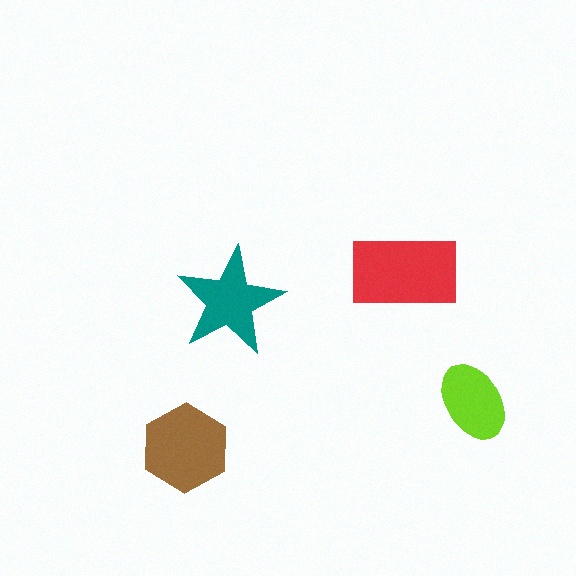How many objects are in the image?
There are 4 objects in the image.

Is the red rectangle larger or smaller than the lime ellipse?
Larger.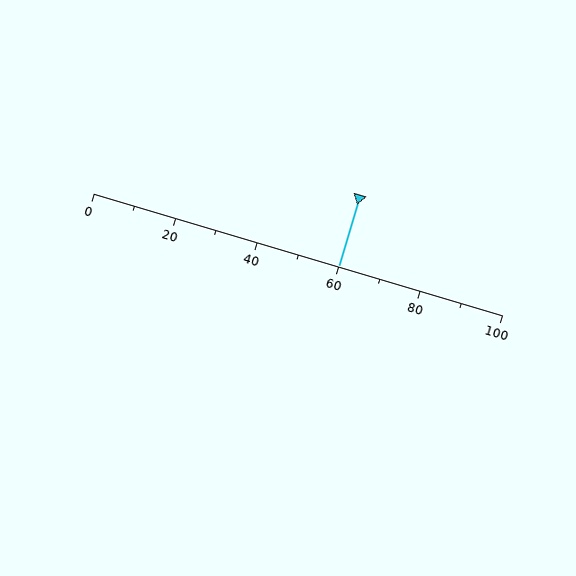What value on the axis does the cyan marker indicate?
The marker indicates approximately 60.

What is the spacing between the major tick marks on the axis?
The major ticks are spaced 20 apart.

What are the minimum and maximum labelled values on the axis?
The axis runs from 0 to 100.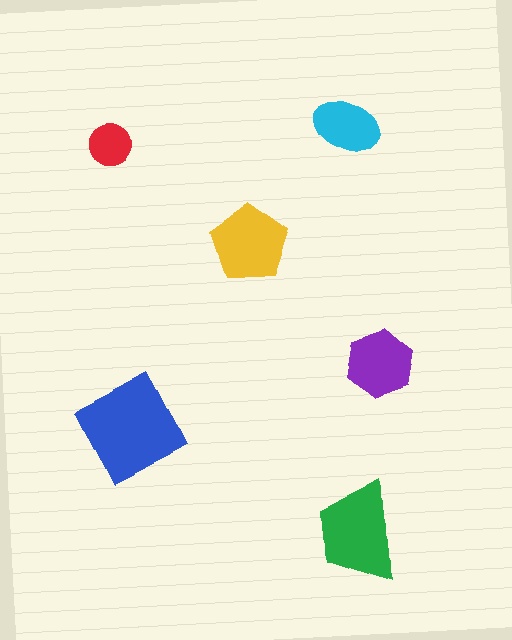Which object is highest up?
The cyan ellipse is topmost.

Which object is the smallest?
The red circle.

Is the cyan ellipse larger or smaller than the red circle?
Larger.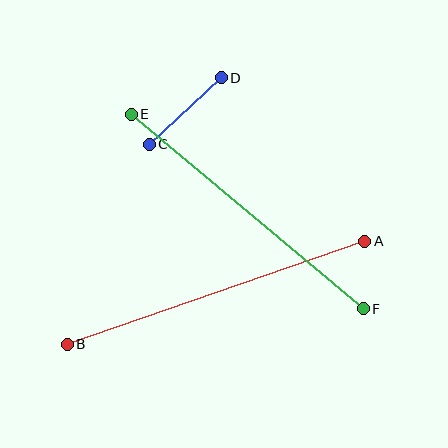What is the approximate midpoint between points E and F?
The midpoint is at approximately (247, 211) pixels.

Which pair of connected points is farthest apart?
Points A and B are farthest apart.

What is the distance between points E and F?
The distance is approximately 303 pixels.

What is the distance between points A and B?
The distance is approximately 315 pixels.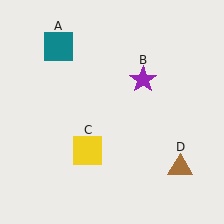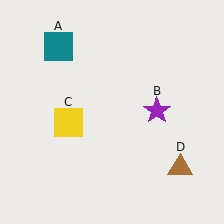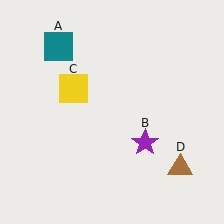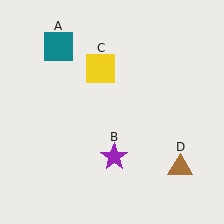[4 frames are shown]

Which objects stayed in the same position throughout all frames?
Teal square (object A) and brown triangle (object D) remained stationary.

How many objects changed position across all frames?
2 objects changed position: purple star (object B), yellow square (object C).